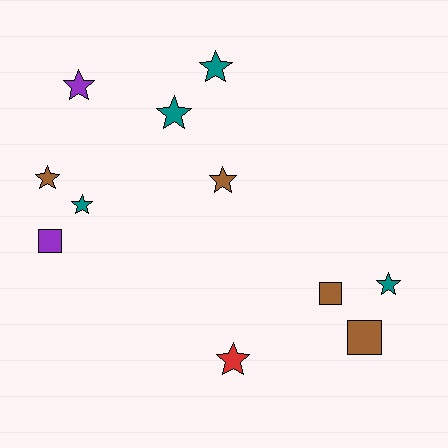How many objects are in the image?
There are 11 objects.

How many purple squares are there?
There is 1 purple square.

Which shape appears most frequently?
Star, with 8 objects.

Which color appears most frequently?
Teal, with 4 objects.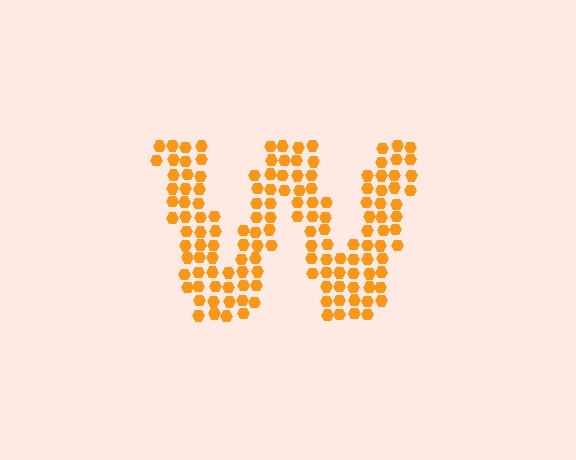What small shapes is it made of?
It is made of small hexagons.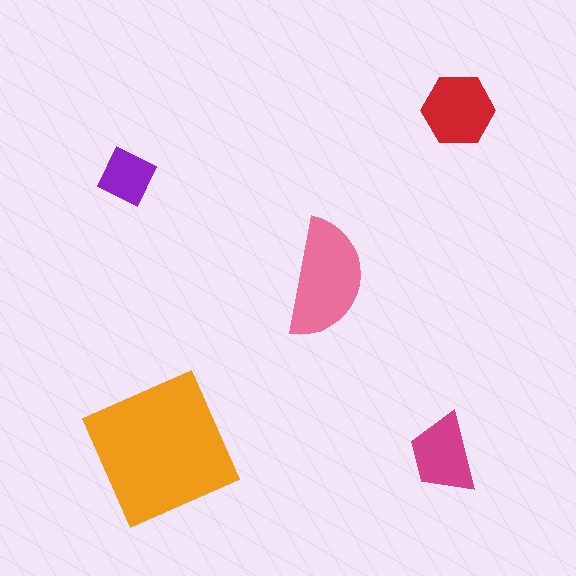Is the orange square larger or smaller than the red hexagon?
Larger.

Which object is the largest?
The orange square.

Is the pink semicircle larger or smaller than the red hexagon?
Larger.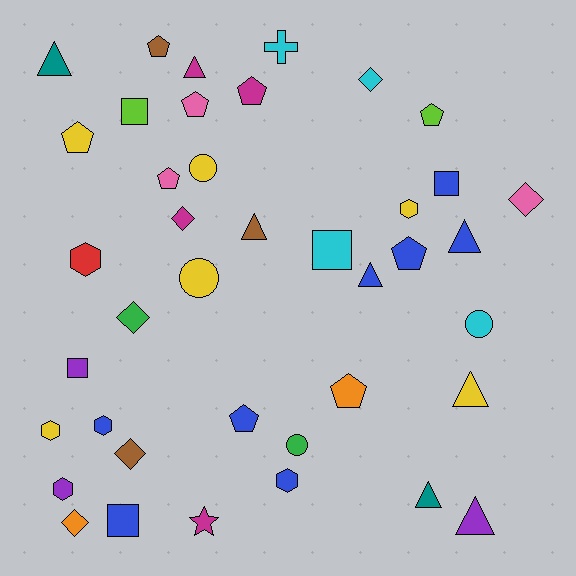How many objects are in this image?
There are 40 objects.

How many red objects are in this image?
There is 1 red object.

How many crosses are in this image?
There is 1 cross.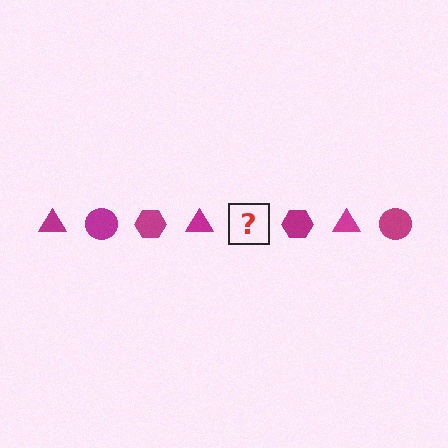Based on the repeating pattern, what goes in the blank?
The blank should be a magenta circle.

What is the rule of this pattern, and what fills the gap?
The rule is that the pattern cycles through triangle, circle, hexagon shapes in magenta. The gap should be filled with a magenta circle.